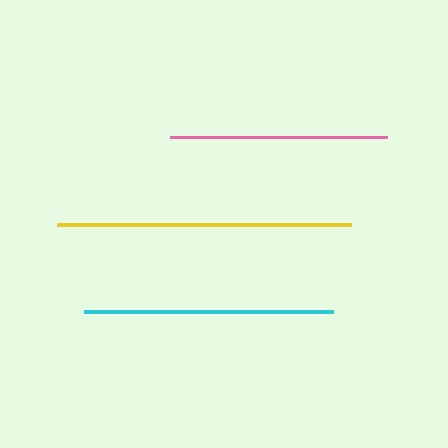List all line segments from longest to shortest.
From longest to shortest: yellow, cyan, pink.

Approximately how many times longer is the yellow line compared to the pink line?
The yellow line is approximately 1.4 times the length of the pink line.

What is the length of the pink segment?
The pink segment is approximately 217 pixels long.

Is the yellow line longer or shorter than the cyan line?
The yellow line is longer than the cyan line.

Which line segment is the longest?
The yellow line is the longest at approximately 294 pixels.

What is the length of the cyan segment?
The cyan segment is approximately 249 pixels long.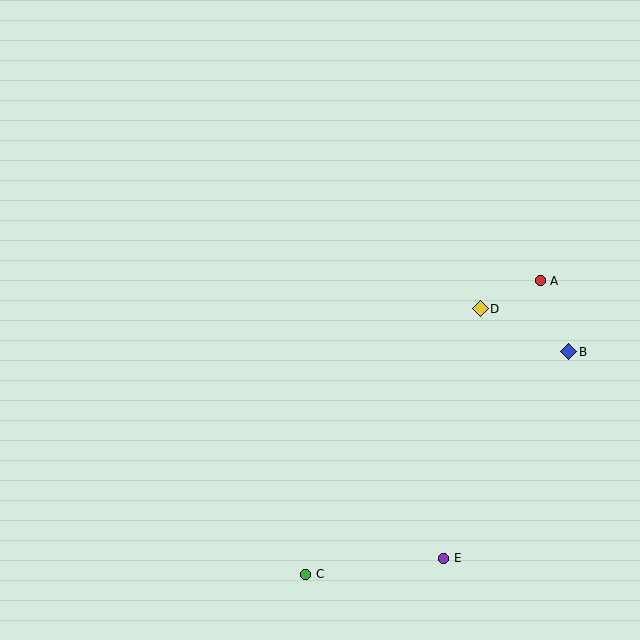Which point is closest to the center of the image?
Point D at (480, 309) is closest to the center.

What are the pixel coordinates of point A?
Point A is at (540, 281).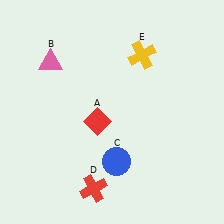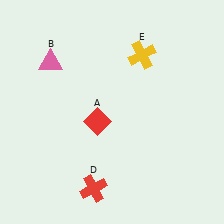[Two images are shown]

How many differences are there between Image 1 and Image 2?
There is 1 difference between the two images.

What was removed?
The blue circle (C) was removed in Image 2.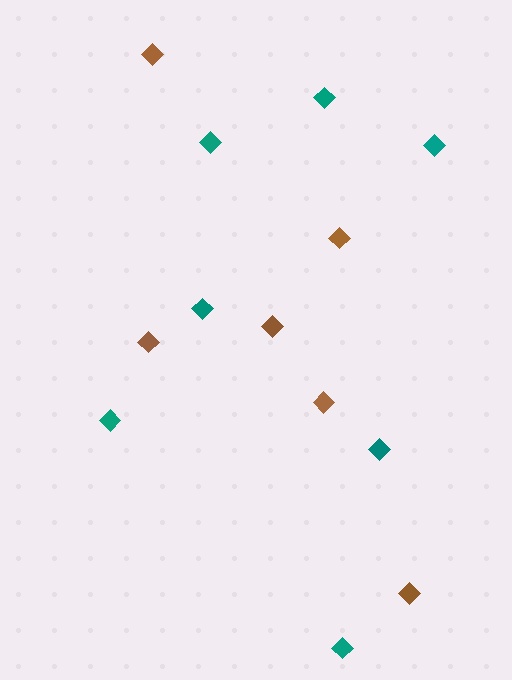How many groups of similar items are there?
There are 2 groups: one group of brown diamonds (6) and one group of teal diamonds (7).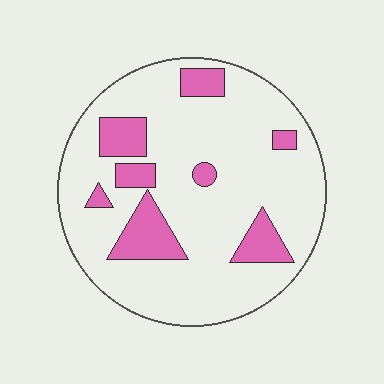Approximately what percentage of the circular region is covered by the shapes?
Approximately 20%.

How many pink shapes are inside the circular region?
8.